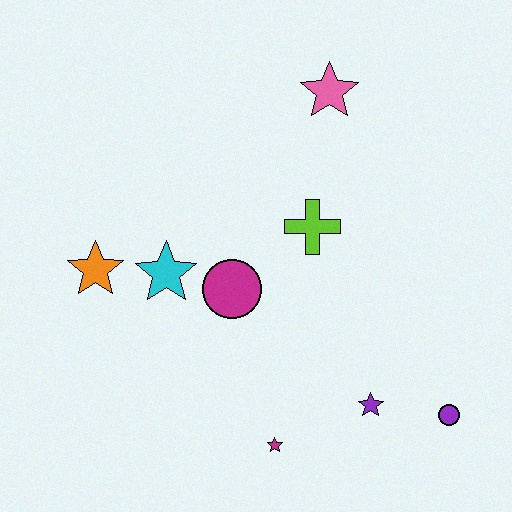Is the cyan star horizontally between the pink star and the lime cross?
No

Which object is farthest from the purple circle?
The orange star is farthest from the purple circle.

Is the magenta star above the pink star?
No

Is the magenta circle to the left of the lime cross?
Yes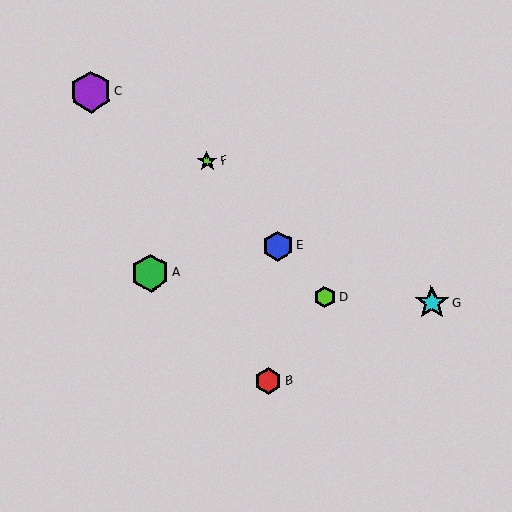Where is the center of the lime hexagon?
The center of the lime hexagon is at (325, 297).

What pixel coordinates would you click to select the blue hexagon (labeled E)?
Click at (278, 246) to select the blue hexagon E.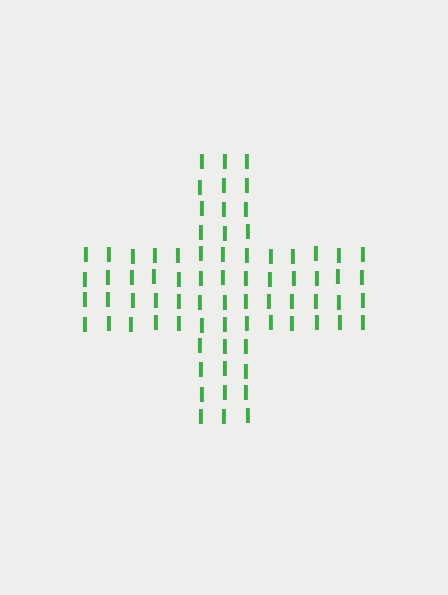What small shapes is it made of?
It is made of small letter I's.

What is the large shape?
The large shape is a cross.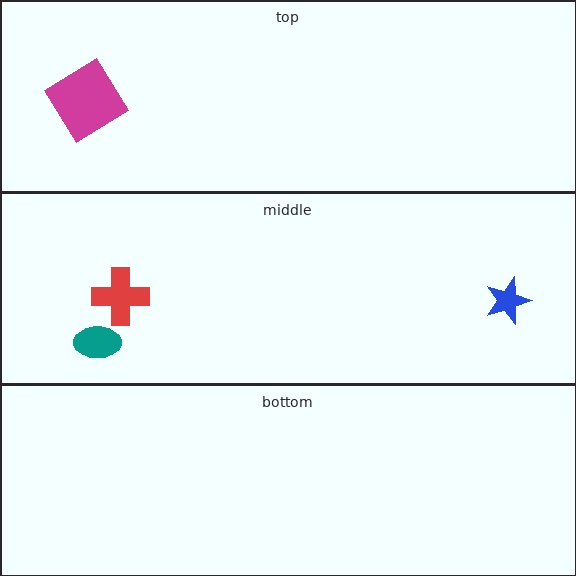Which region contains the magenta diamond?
The top region.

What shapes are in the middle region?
The blue star, the teal ellipse, the red cross.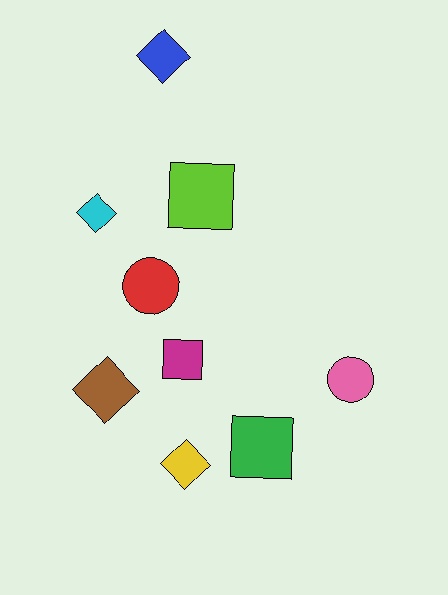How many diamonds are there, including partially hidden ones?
There are 4 diamonds.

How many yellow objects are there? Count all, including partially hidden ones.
There is 1 yellow object.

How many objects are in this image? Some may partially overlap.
There are 9 objects.